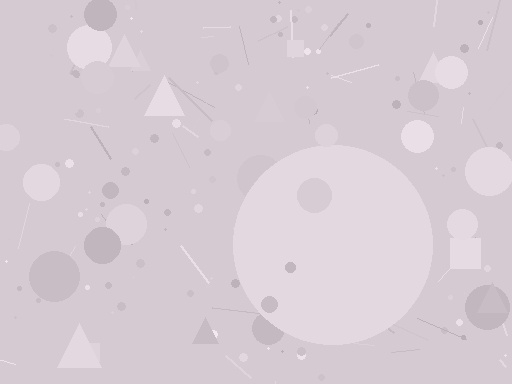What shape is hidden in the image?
A circle is hidden in the image.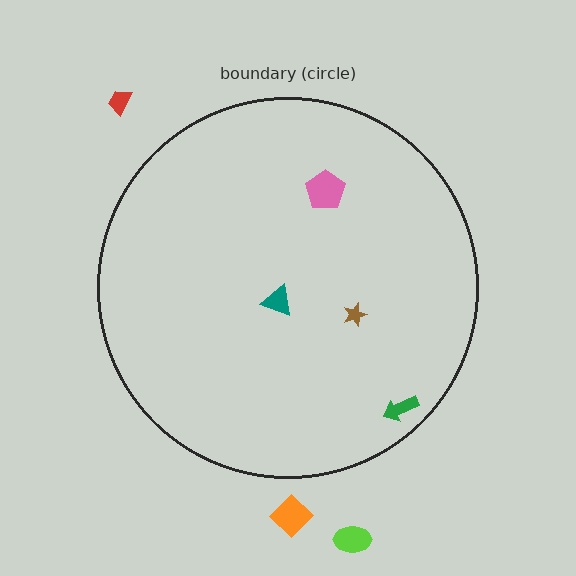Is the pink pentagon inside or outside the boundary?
Inside.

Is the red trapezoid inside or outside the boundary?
Outside.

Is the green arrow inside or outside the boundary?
Inside.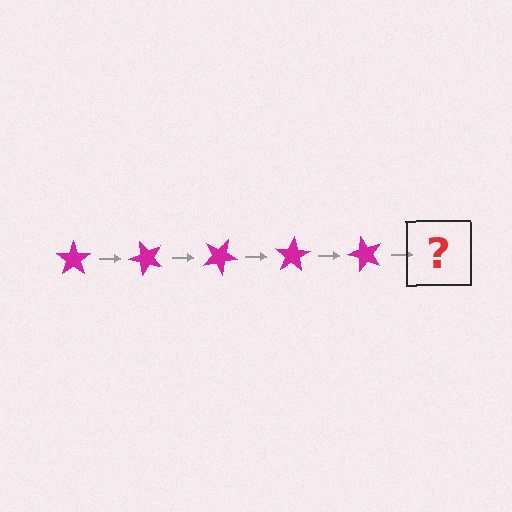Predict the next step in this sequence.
The next step is a magenta star rotated 250 degrees.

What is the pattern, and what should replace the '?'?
The pattern is that the star rotates 50 degrees each step. The '?' should be a magenta star rotated 250 degrees.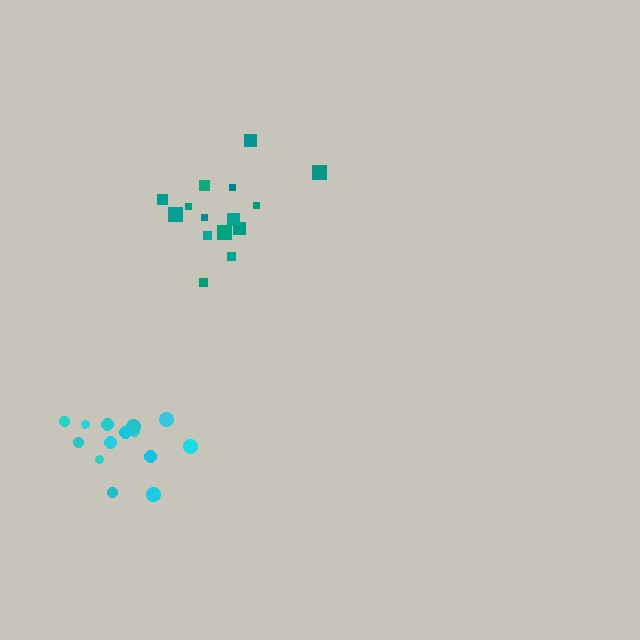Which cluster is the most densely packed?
Cyan.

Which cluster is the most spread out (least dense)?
Teal.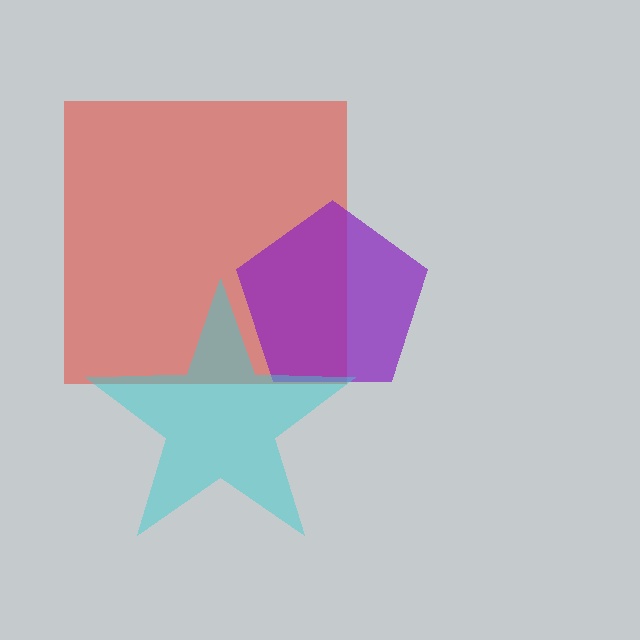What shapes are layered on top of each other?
The layered shapes are: a red square, a purple pentagon, a cyan star.